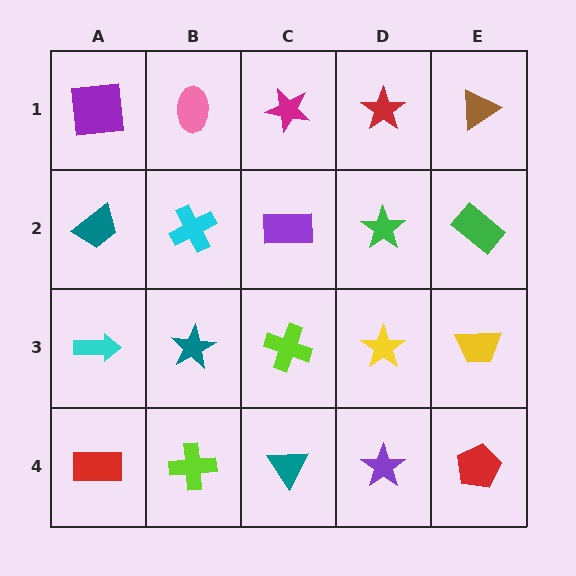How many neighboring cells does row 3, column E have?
3.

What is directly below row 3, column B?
A lime cross.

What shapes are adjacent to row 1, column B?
A cyan cross (row 2, column B), a purple square (row 1, column A), a magenta star (row 1, column C).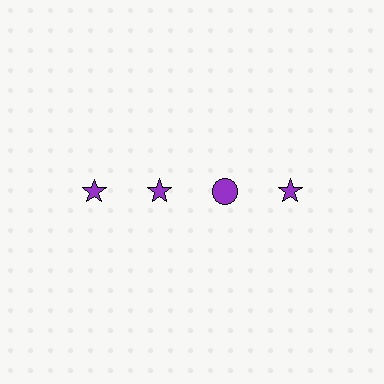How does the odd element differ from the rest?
It has a different shape: circle instead of star.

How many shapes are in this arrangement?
There are 4 shapes arranged in a grid pattern.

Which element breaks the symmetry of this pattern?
The purple circle in the top row, center column breaks the symmetry. All other shapes are purple stars.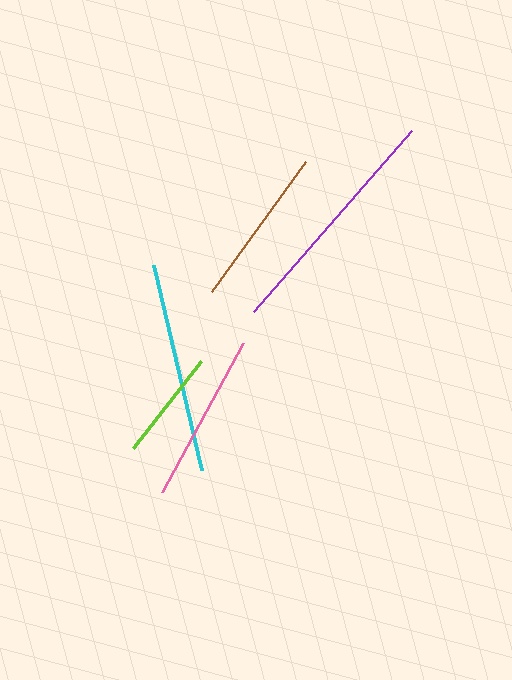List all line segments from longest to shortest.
From longest to shortest: purple, cyan, pink, brown, lime.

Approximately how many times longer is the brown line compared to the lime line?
The brown line is approximately 1.5 times the length of the lime line.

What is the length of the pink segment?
The pink segment is approximately 169 pixels long.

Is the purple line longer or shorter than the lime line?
The purple line is longer than the lime line.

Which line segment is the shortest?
The lime line is the shortest at approximately 110 pixels.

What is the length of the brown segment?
The brown segment is approximately 160 pixels long.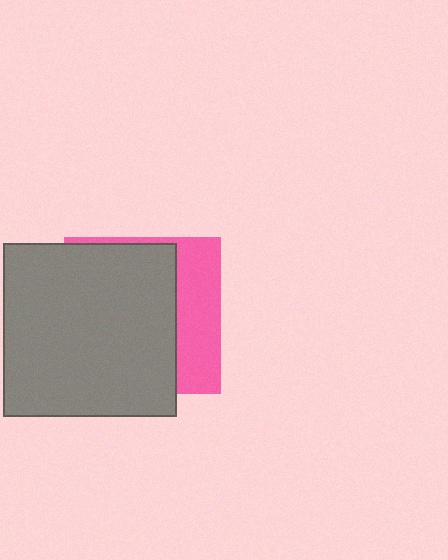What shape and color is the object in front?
The object in front is a gray square.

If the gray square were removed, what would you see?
You would see the complete pink square.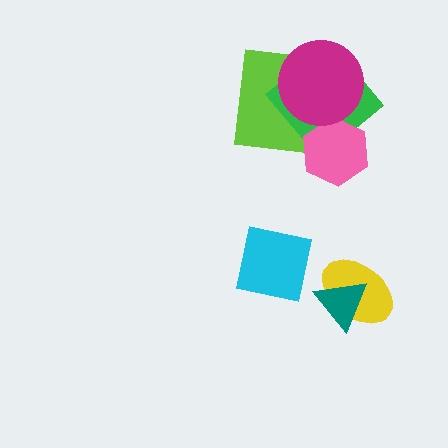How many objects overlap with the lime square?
3 objects overlap with the lime square.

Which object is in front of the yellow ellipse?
The teal triangle is in front of the yellow ellipse.